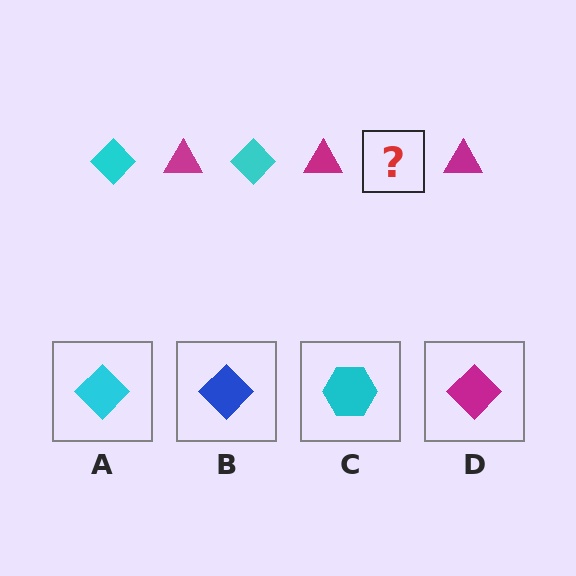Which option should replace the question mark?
Option A.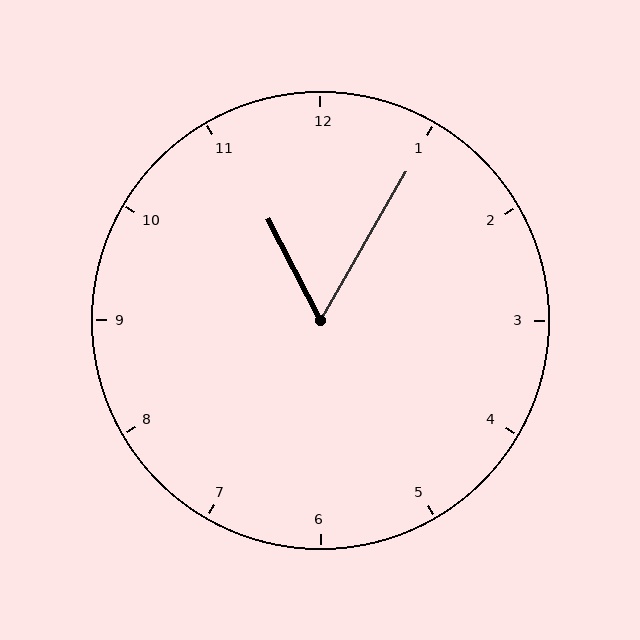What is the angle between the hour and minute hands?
Approximately 58 degrees.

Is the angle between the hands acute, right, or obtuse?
It is acute.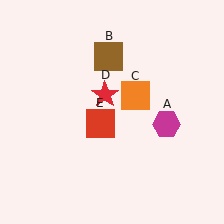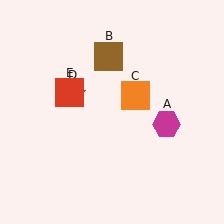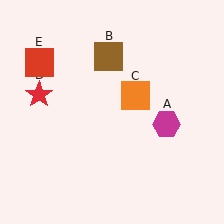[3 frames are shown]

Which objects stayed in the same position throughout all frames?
Magenta hexagon (object A) and brown square (object B) and orange square (object C) remained stationary.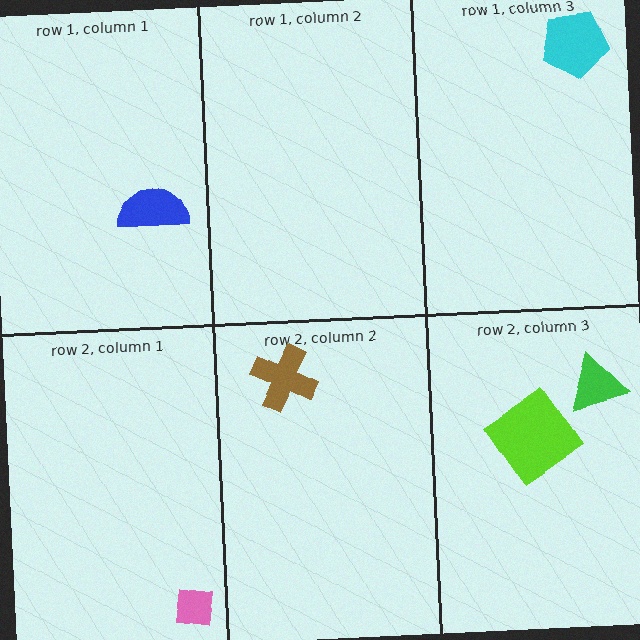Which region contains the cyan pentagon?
The row 1, column 3 region.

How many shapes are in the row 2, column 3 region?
2.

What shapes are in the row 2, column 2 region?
The brown cross.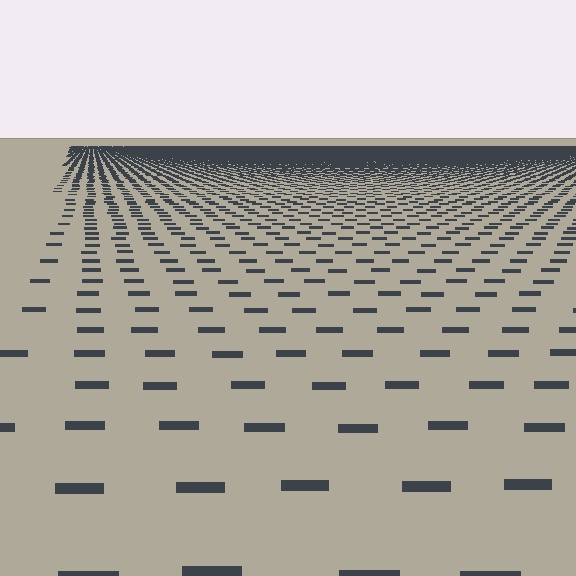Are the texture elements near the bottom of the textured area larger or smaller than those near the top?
Larger. Near the bottom, elements are closer to the viewer and appear at a bigger on-screen size.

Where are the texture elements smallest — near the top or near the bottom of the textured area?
Near the top.